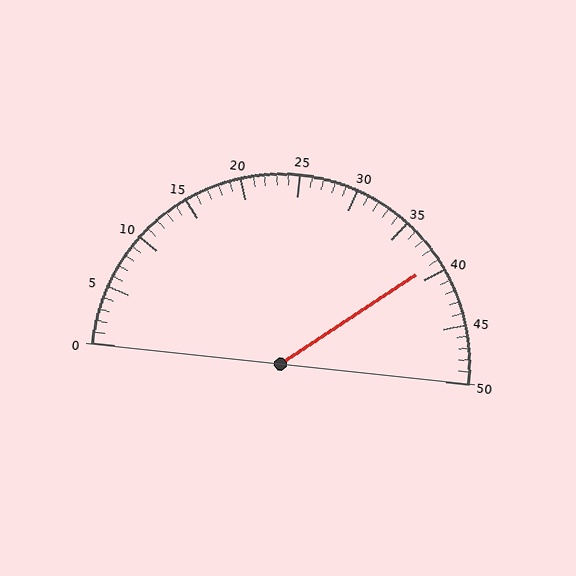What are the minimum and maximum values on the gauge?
The gauge ranges from 0 to 50.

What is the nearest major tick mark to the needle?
The nearest major tick mark is 40.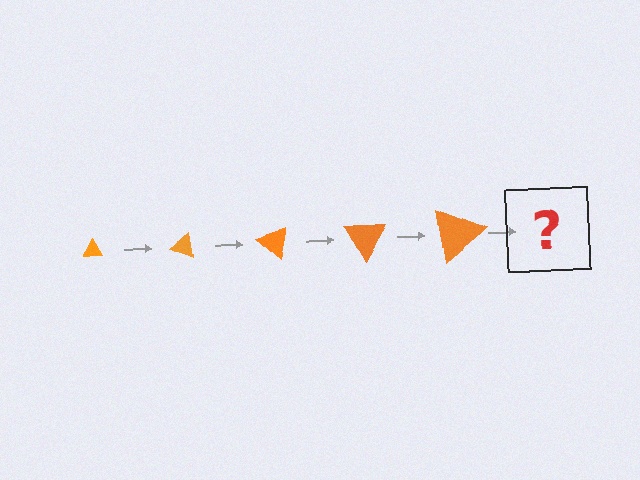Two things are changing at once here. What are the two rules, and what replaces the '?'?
The two rules are that the triangle grows larger each step and it rotates 20 degrees each step. The '?' should be a triangle, larger than the previous one and rotated 100 degrees from the start.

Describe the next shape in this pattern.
It should be a triangle, larger than the previous one and rotated 100 degrees from the start.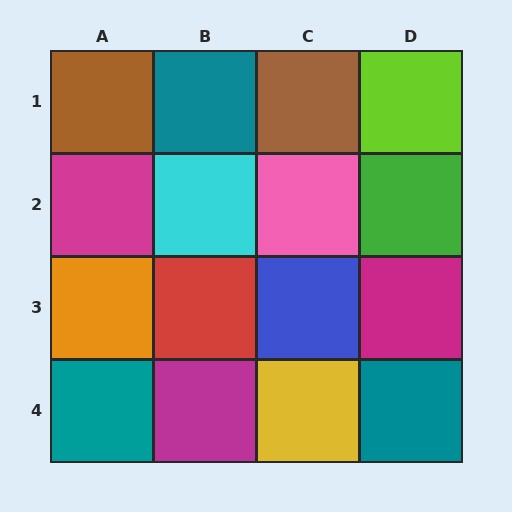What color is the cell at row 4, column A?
Teal.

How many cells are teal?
3 cells are teal.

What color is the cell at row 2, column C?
Pink.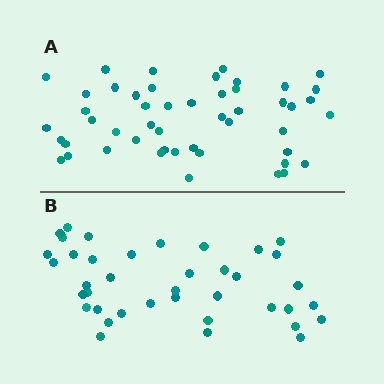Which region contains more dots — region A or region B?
Region A (the top region) has more dots.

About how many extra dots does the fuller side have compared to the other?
Region A has roughly 10 or so more dots than region B.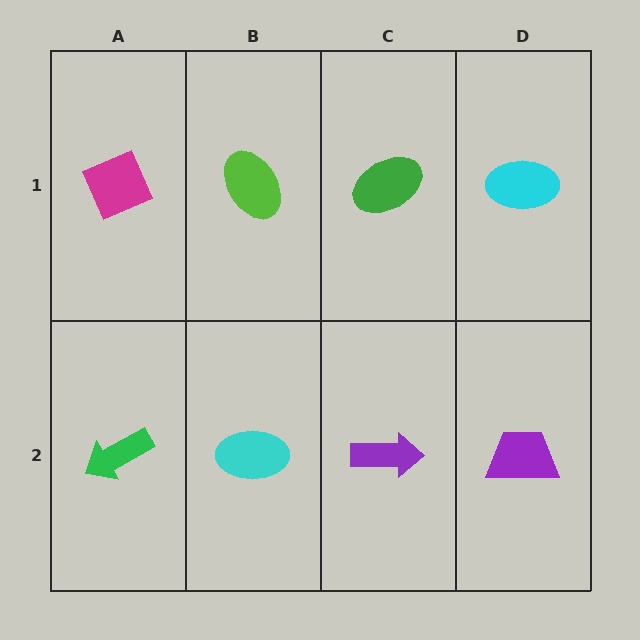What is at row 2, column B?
A cyan ellipse.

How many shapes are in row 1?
4 shapes.